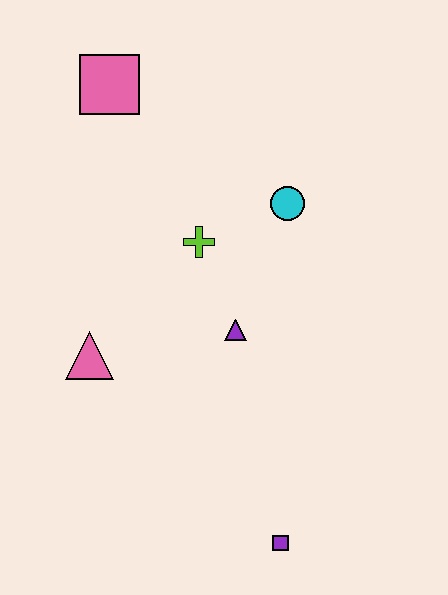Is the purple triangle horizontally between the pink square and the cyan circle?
Yes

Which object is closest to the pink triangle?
The purple triangle is closest to the pink triangle.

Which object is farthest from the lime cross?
The purple square is farthest from the lime cross.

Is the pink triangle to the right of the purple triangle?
No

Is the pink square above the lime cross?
Yes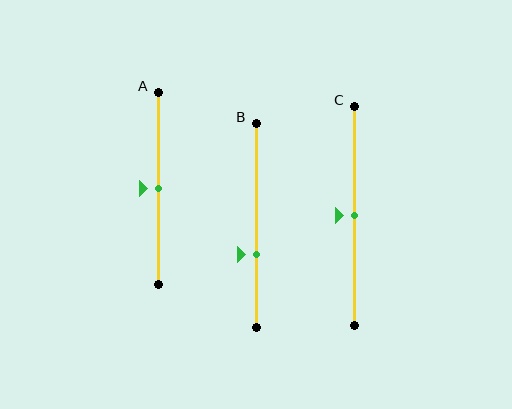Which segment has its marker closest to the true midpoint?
Segment A has its marker closest to the true midpoint.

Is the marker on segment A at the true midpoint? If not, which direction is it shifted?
Yes, the marker on segment A is at the true midpoint.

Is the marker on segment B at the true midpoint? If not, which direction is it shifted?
No, the marker on segment B is shifted downward by about 14% of the segment length.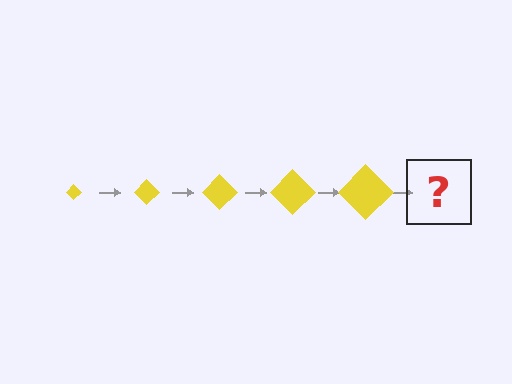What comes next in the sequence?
The next element should be a yellow diamond, larger than the previous one.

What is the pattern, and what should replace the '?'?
The pattern is that the diamond gets progressively larger each step. The '?' should be a yellow diamond, larger than the previous one.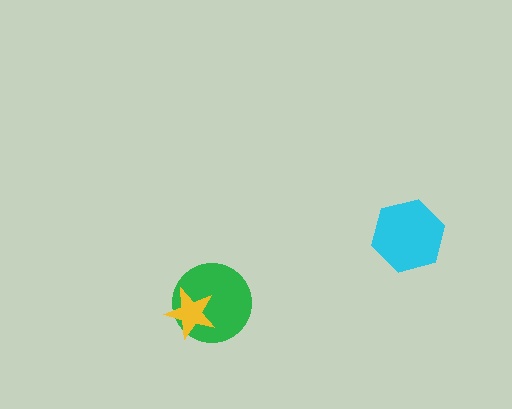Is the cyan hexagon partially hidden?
No, no other shape covers it.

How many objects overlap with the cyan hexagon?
0 objects overlap with the cyan hexagon.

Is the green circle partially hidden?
Yes, it is partially covered by another shape.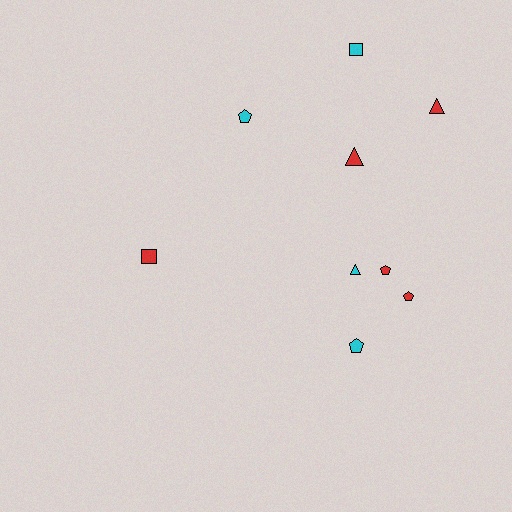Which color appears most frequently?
Red, with 5 objects.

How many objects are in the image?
There are 9 objects.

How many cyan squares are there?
There is 1 cyan square.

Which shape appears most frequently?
Pentagon, with 4 objects.